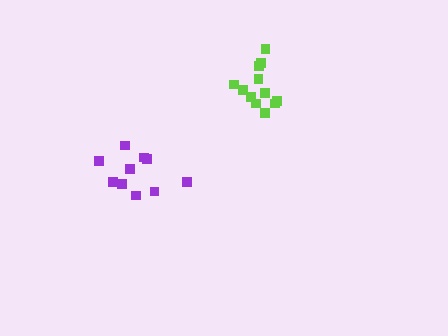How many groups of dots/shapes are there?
There are 2 groups.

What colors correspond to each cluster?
The clusters are colored: lime, purple.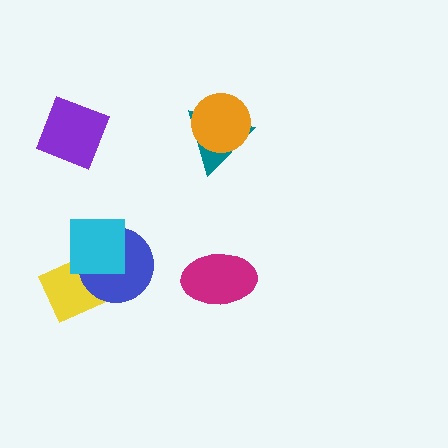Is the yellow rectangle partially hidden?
Yes, it is partially covered by another shape.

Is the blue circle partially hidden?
Yes, it is partially covered by another shape.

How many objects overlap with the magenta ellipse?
0 objects overlap with the magenta ellipse.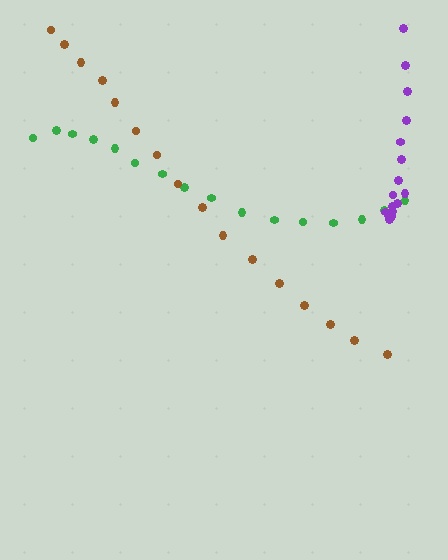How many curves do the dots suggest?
There are 3 distinct paths.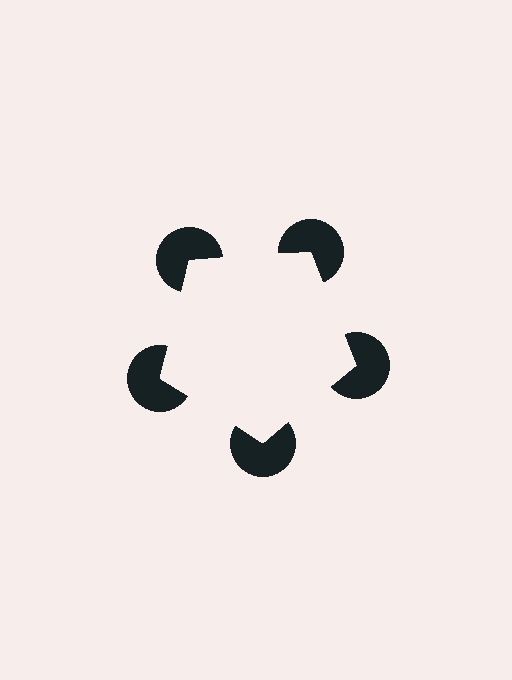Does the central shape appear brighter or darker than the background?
It typically appears slightly brighter than the background, even though no actual brightness change is drawn.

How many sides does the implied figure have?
5 sides.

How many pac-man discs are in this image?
There are 5 — one at each vertex of the illusory pentagon.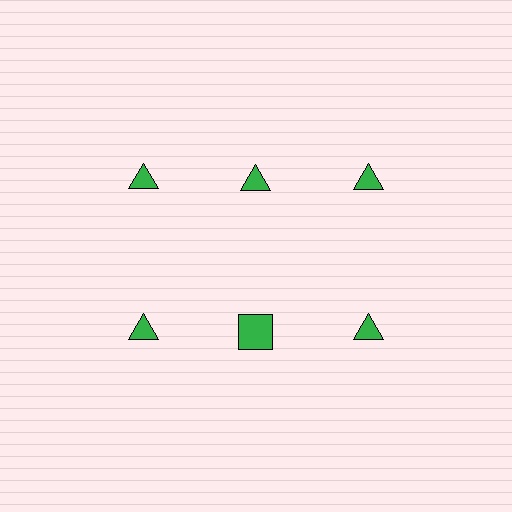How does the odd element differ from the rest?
It has a different shape: square instead of triangle.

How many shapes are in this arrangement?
There are 6 shapes arranged in a grid pattern.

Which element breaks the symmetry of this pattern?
The green square in the second row, second from left column breaks the symmetry. All other shapes are green triangles.